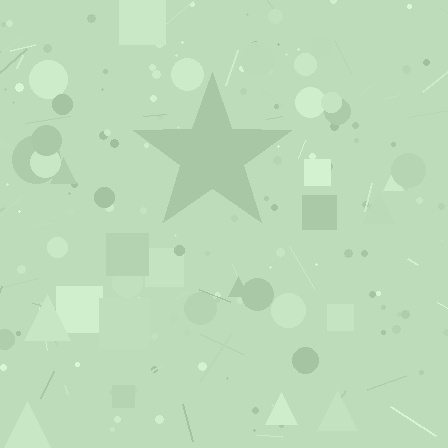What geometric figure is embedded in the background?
A star is embedded in the background.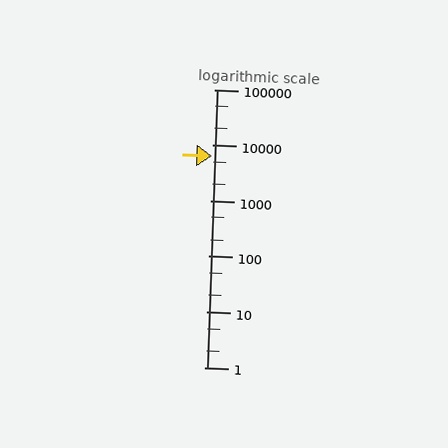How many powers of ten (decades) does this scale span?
The scale spans 5 decades, from 1 to 100000.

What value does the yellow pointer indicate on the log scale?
The pointer indicates approximately 6500.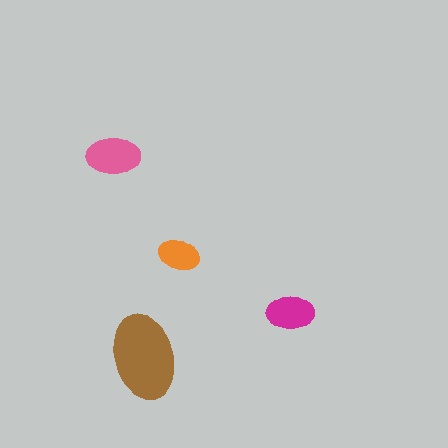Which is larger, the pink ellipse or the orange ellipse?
The pink one.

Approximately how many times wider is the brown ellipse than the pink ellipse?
About 1.5 times wider.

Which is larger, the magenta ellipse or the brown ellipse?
The brown one.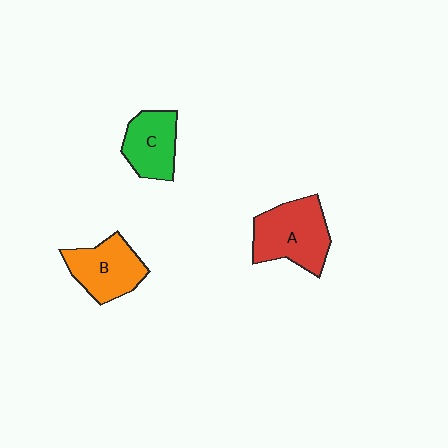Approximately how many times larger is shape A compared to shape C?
Approximately 1.4 times.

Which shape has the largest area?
Shape A (red).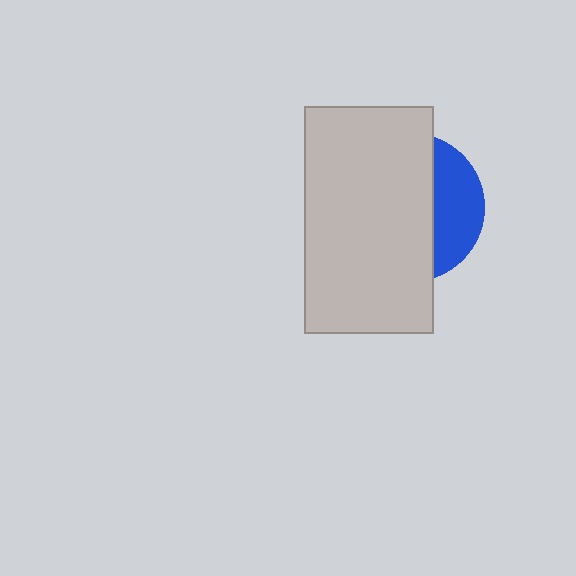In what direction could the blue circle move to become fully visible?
The blue circle could move right. That would shift it out from behind the light gray rectangle entirely.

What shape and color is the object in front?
The object in front is a light gray rectangle.